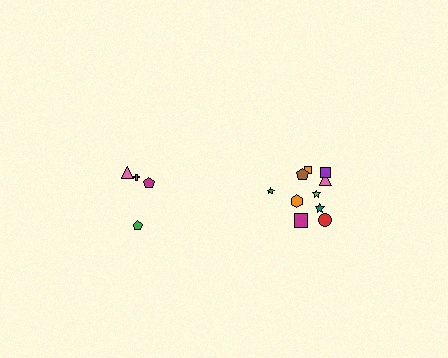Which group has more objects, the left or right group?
The right group.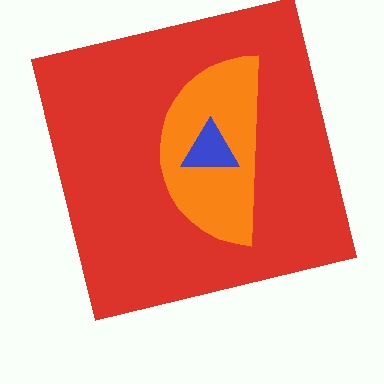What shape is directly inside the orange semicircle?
The blue triangle.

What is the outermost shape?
The red square.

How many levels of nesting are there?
3.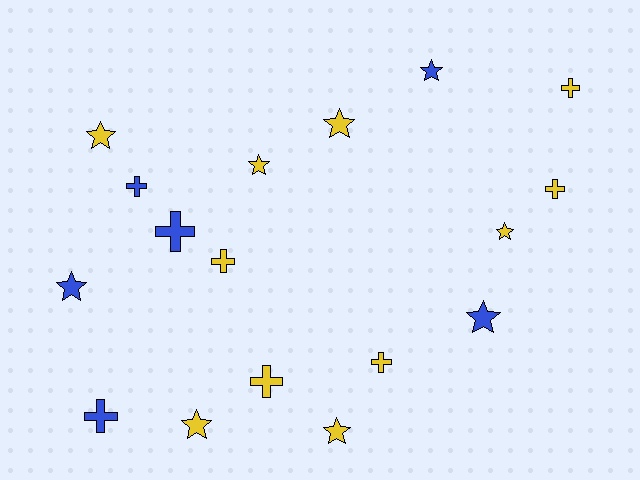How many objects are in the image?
There are 17 objects.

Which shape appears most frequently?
Star, with 9 objects.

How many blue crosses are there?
There are 3 blue crosses.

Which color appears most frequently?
Yellow, with 11 objects.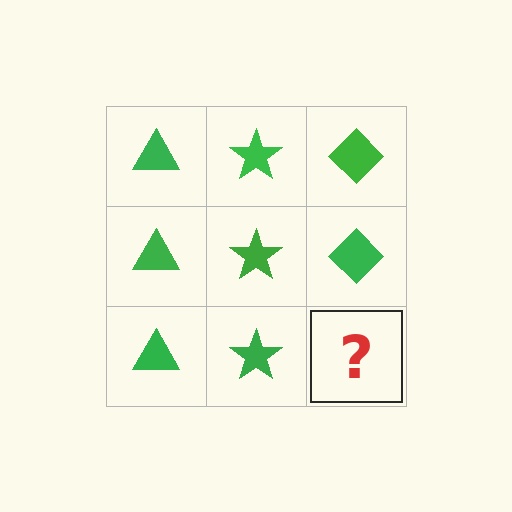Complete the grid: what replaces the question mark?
The question mark should be replaced with a green diamond.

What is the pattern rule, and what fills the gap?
The rule is that each column has a consistent shape. The gap should be filled with a green diamond.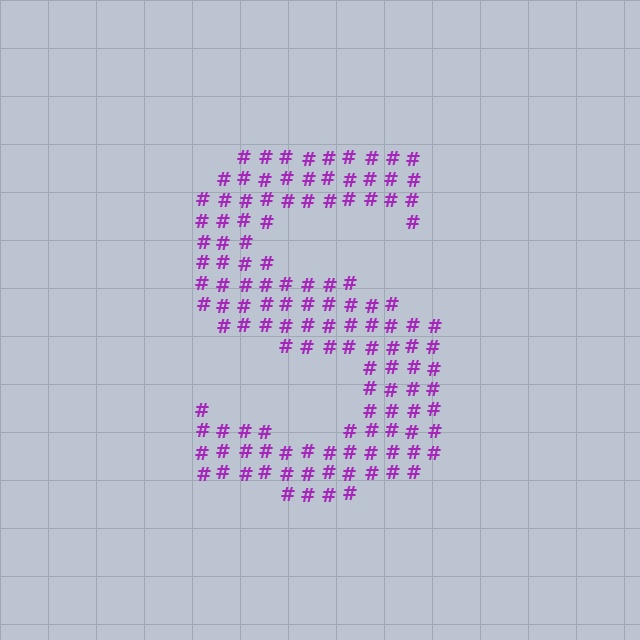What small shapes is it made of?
It is made of small hash symbols.